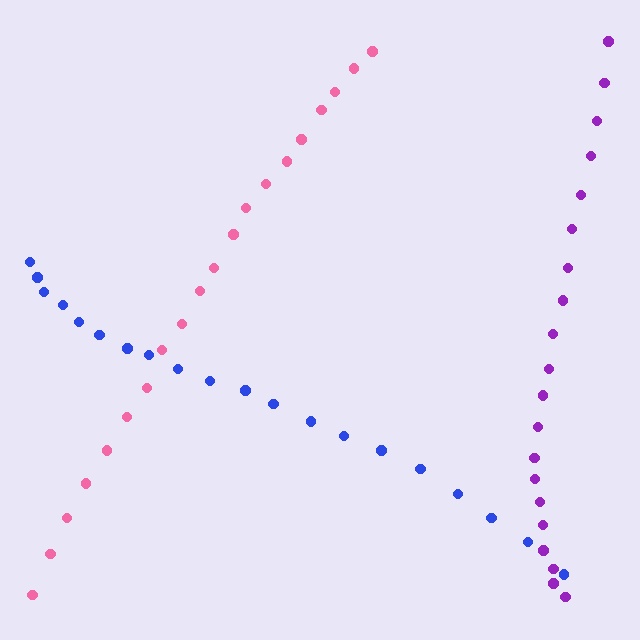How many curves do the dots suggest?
There are 3 distinct paths.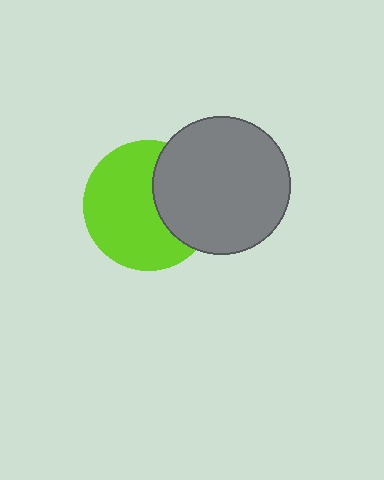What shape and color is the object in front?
The object in front is a gray circle.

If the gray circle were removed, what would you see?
You would see the complete lime circle.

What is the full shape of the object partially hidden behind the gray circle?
The partially hidden object is a lime circle.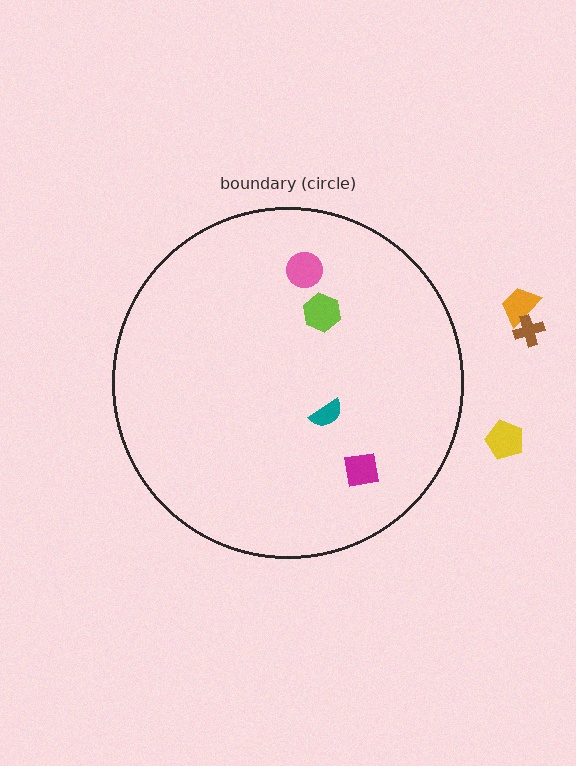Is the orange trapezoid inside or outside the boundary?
Outside.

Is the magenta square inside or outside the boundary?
Inside.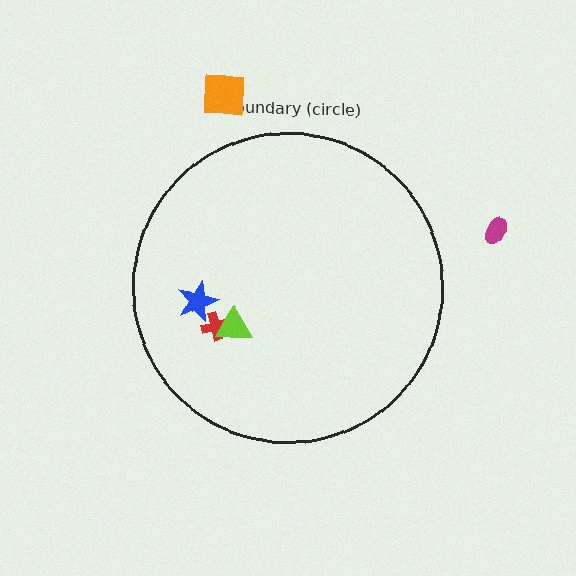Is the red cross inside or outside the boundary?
Inside.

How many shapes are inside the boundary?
3 inside, 2 outside.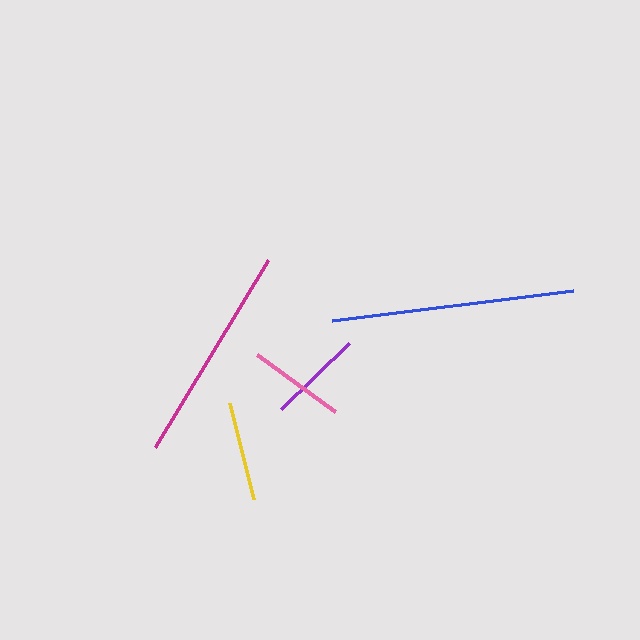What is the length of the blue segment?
The blue segment is approximately 242 pixels long.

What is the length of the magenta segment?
The magenta segment is approximately 218 pixels long.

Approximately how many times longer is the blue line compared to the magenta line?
The blue line is approximately 1.1 times the length of the magenta line.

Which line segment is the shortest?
The purple line is the shortest at approximately 95 pixels.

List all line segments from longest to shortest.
From longest to shortest: blue, magenta, yellow, pink, purple.